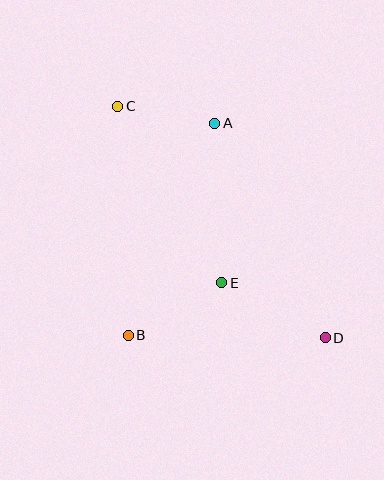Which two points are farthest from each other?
Points C and D are farthest from each other.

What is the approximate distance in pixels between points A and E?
The distance between A and E is approximately 160 pixels.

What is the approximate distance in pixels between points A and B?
The distance between A and B is approximately 229 pixels.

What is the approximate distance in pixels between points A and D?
The distance between A and D is approximately 241 pixels.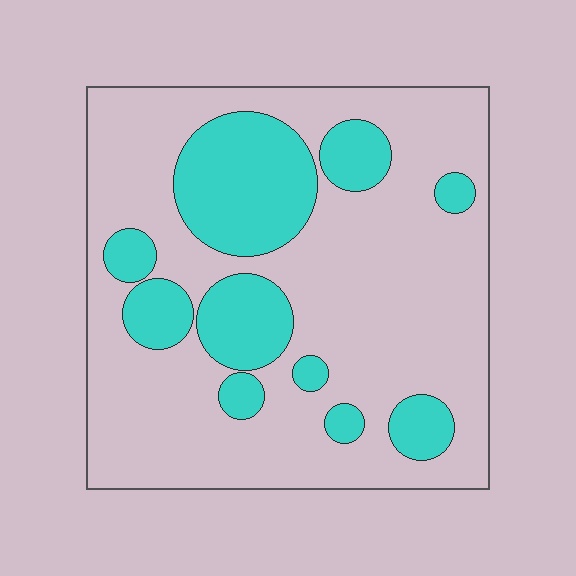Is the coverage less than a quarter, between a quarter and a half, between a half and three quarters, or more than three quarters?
Between a quarter and a half.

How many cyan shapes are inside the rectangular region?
10.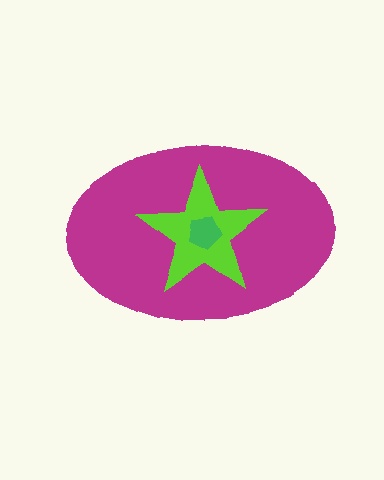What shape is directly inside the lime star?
The green pentagon.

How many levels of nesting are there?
3.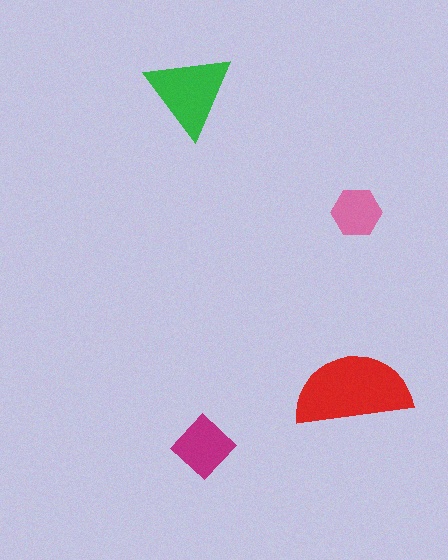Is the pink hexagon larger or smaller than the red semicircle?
Smaller.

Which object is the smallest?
The pink hexagon.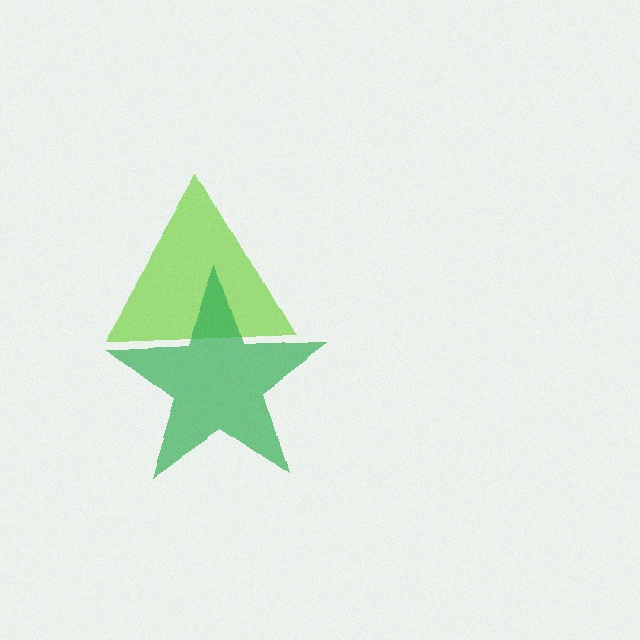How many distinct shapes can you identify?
There are 2 distinct shapes: a lime triangle, a green star.